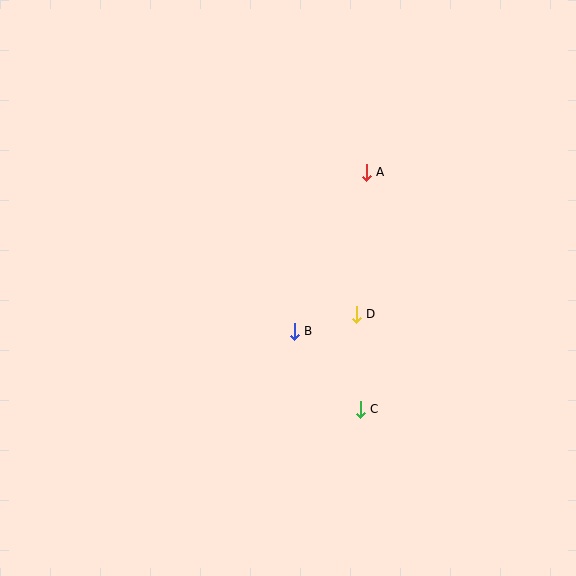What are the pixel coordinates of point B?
Point B is at (294, 331).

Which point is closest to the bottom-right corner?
Point C is closest to the bottom-right corner.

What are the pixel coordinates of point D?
Point D is at (356, 314).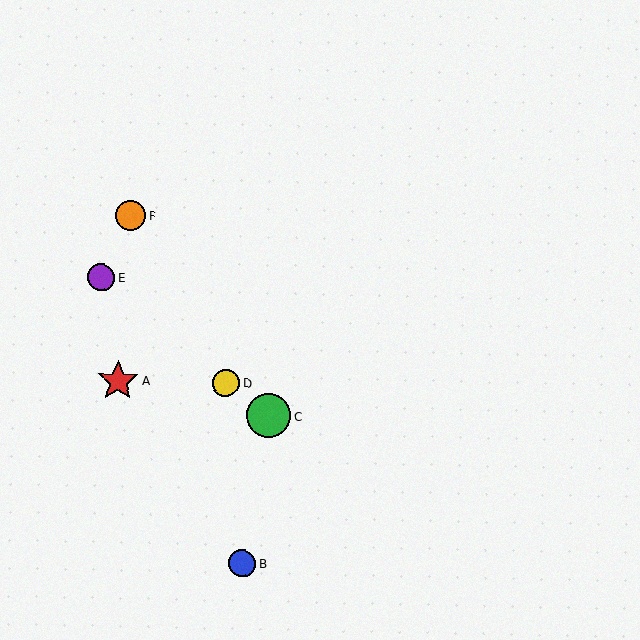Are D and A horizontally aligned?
Yes, both are at y≈383.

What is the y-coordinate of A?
Object A is at y≈381.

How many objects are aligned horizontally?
2 objects (A, D) are aligned horizontally.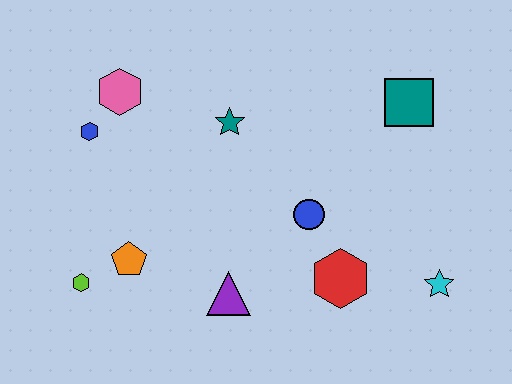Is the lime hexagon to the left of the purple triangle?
Yes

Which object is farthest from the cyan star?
The blue hexagon is farthest from the cyan star.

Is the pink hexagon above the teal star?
Yes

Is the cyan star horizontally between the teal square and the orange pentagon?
No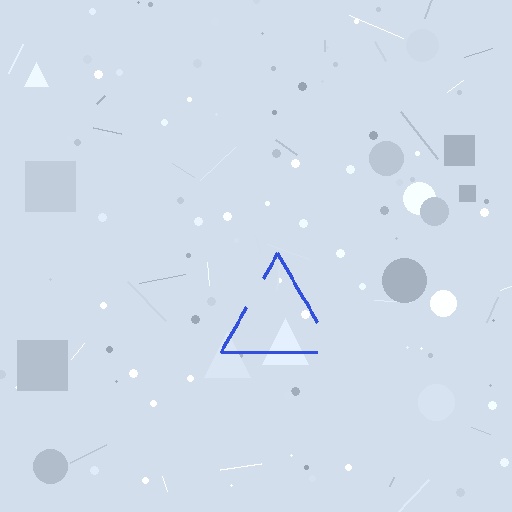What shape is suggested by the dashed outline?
The dashed outline suggests a triangle.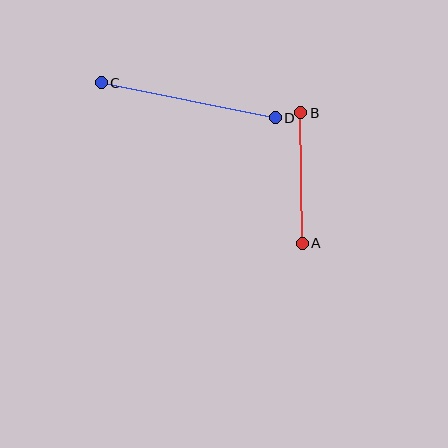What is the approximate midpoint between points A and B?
The midpoint is at approximately (302, 178) pixels.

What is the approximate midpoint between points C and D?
The midpoint is at approximately (188, 100) pixels.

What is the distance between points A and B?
The distance is approximately 131 pixels.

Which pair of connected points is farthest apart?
Points C and D are farthest apart.